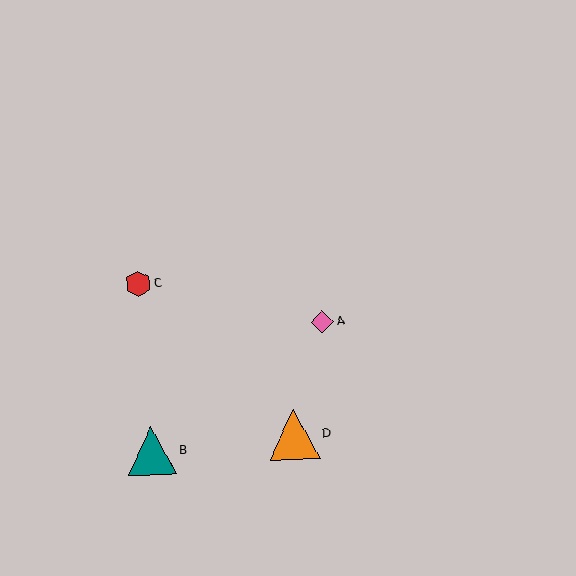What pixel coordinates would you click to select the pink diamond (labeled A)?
Click at (322, 322) to select the pink diamond A.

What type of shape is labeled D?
Shape D is an orange triangle.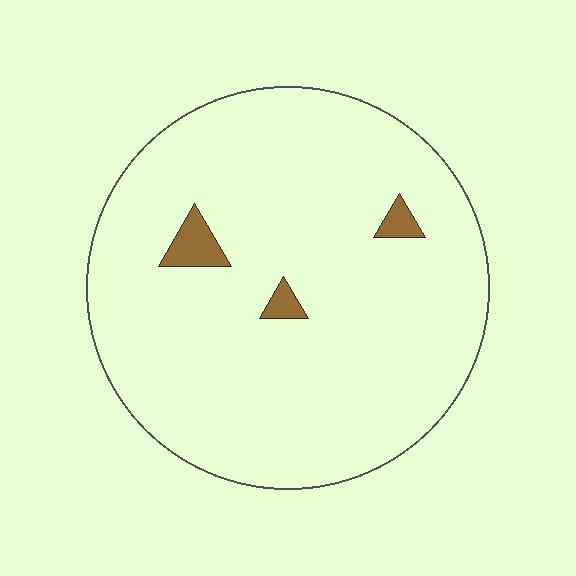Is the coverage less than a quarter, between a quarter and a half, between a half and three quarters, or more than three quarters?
Less than a quarter.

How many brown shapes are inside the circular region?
3.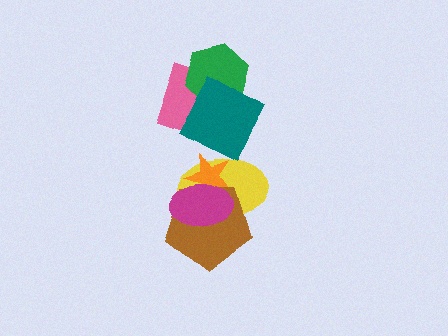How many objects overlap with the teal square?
2 objects overlap with the teal square.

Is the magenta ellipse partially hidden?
No, no other shape covers it.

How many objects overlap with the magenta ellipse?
3 objects overlap with the magenta ellipse.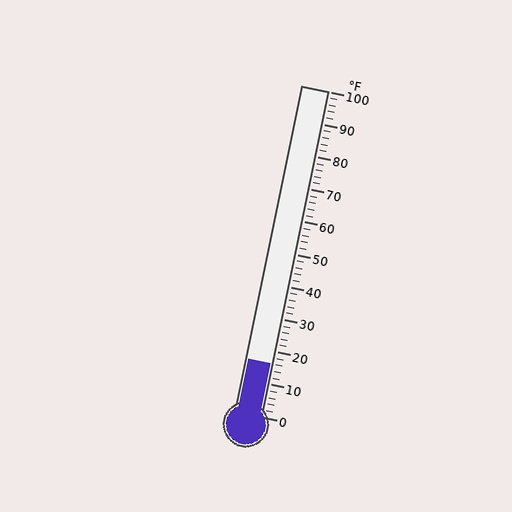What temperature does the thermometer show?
The thermometer shows approximately 16°F.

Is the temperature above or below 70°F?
The temperature is below 70°F.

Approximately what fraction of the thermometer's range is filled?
The thermometer is filled to approximately 15% of its range.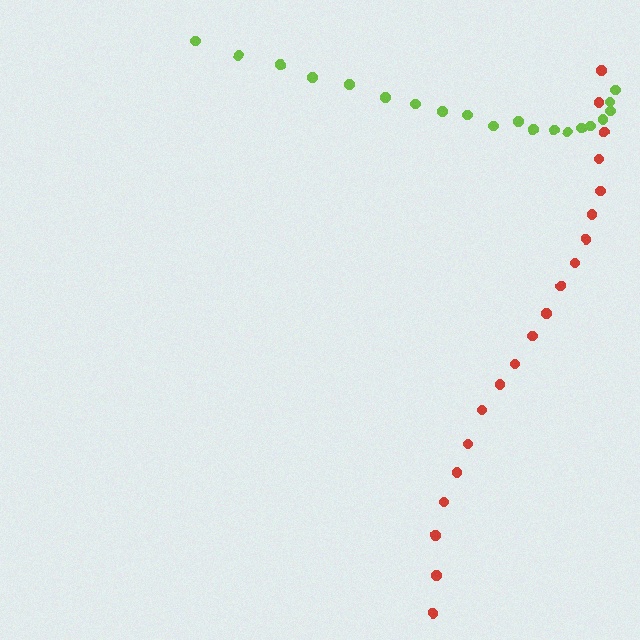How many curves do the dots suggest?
There are 2 distinct paths.